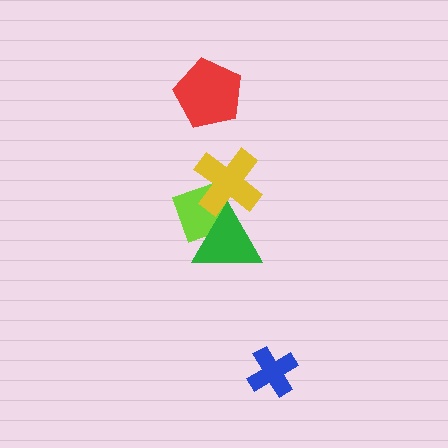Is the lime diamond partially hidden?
Yes, it is partially covered by another shape.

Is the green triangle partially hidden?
Yes, it is partially covered by another shape.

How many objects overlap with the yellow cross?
2 objects overlap with the yellow cross.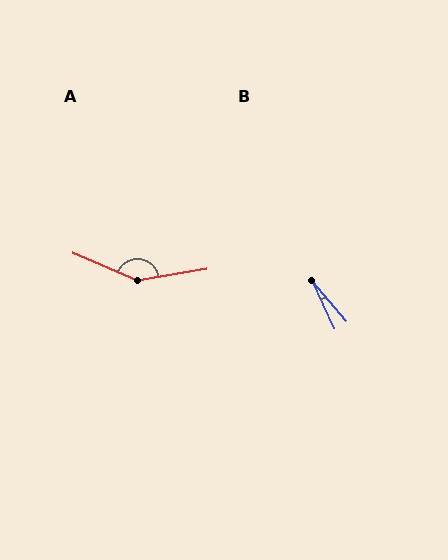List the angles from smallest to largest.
B (15°), A (148°).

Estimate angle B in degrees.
Approximately 15 degrees.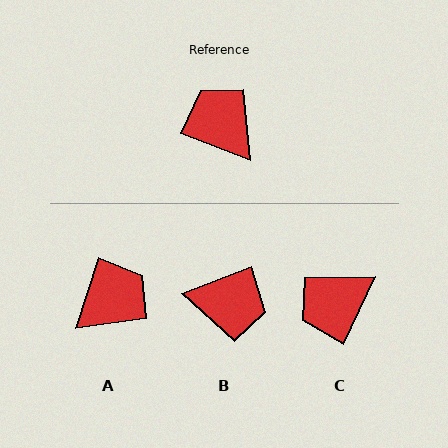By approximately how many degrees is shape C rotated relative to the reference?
Approximately 85 degrees counter-clockwise.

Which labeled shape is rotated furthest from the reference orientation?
B, about 138 degrees away.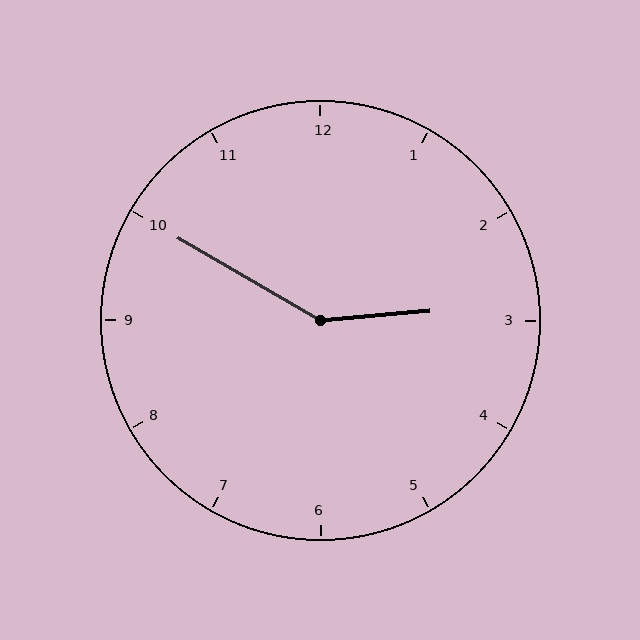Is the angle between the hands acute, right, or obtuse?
It is obtuse.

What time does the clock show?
2:50.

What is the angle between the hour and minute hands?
Approximately 145 degrees.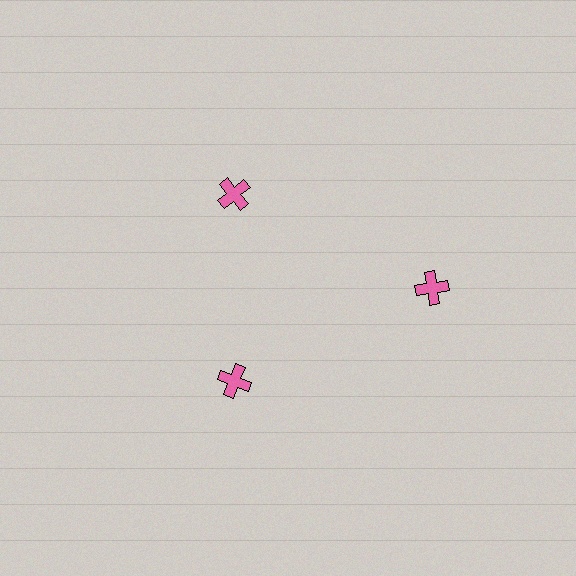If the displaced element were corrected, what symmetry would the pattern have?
It would have 3-fold rotational symmetry — the pattern would map onto itself every 120 degrees.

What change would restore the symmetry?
The symmetry would be restored by moving it inward, back onto the ring so that all 3 crosses sit at equal angles and equal distance from the center.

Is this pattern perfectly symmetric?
No. The 3 pink crosses are arranged in a ring, but one element near the 3 o'clock position is pushed outward from the center, breaking the 3-fold rotational symmetry.